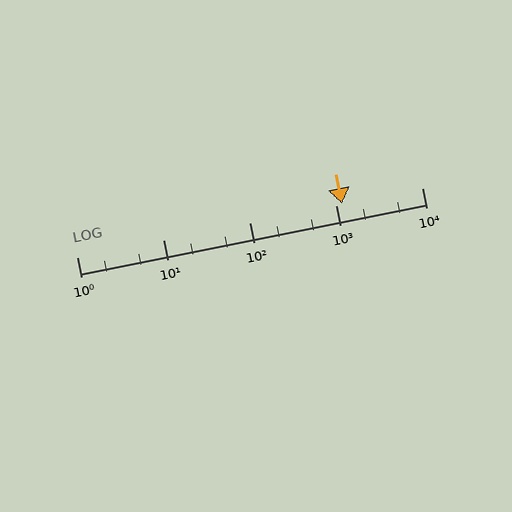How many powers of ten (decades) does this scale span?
The scale spans 4 decades, from 1 to 10000.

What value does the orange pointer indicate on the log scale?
The pointer indicates approximately 1200.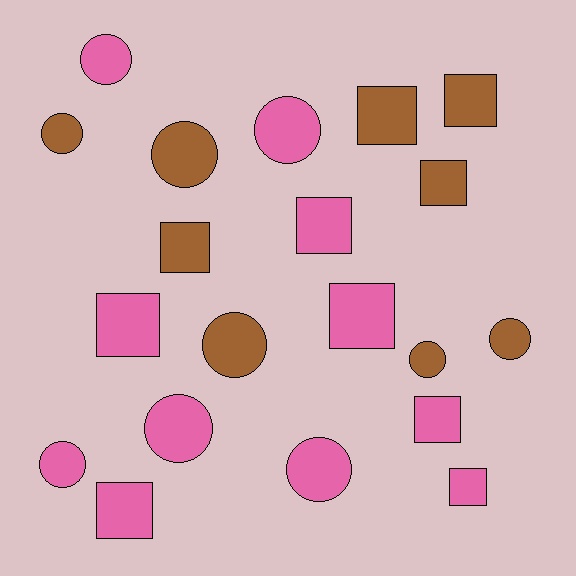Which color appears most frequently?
Pink, with 11 objects.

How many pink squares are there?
There are 6 pink squares.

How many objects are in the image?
There are 20 objects.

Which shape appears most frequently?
Square, with 10 objects.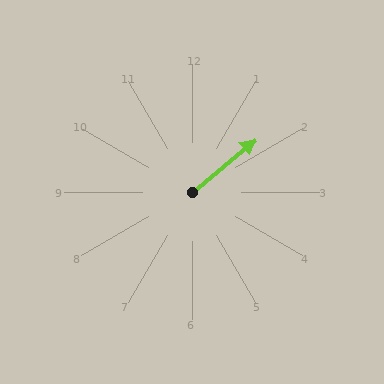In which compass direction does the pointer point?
Northeast.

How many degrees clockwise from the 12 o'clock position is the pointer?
Approximately 50 degrees.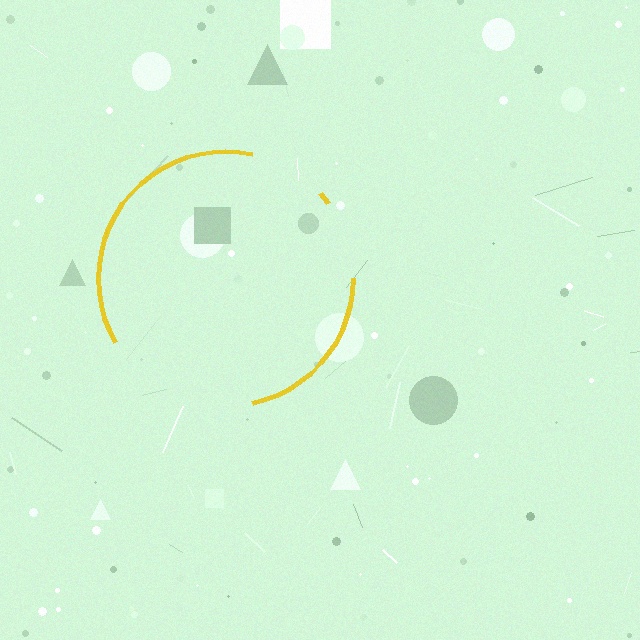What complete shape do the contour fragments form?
The contour fragments form a circle.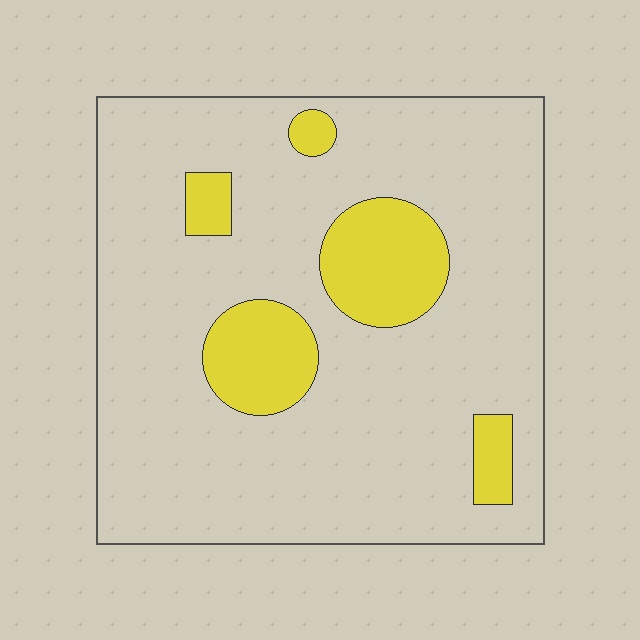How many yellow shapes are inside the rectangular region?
5.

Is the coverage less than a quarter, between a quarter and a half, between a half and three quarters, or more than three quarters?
Less than a quarter.